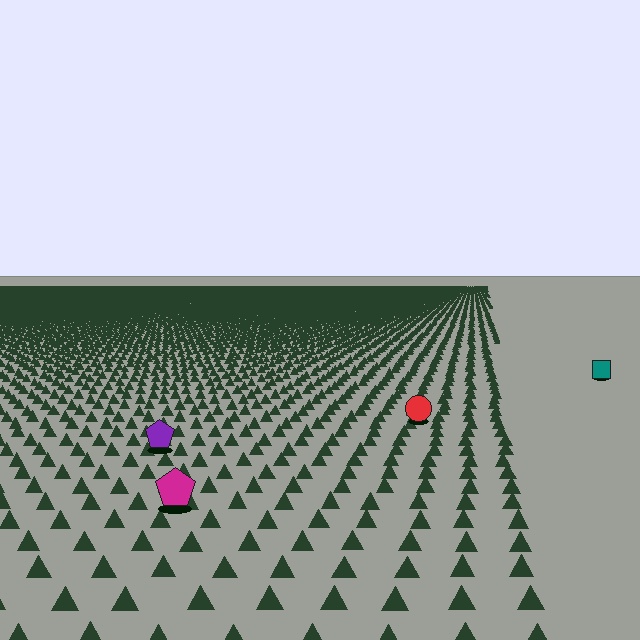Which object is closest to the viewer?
The magenta pentagon is closest. The texture marks near it are larger and more spread out.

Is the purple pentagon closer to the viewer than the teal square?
Yes. The purple pentagon is closer — you can tell from the texture gradient: the ground texture is coarser near it.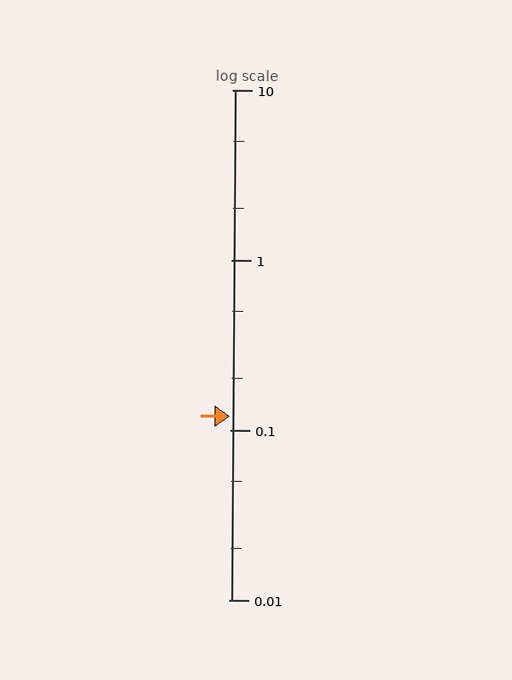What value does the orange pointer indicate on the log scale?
The pointer indicates approximately 0.12.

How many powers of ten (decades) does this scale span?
The scale spans 3 decades, from 0.01 to 10.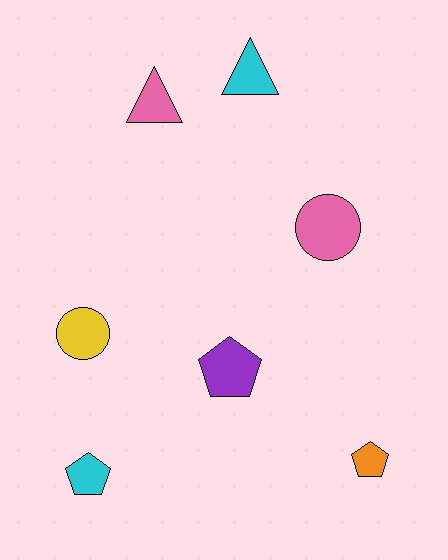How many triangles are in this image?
There are 2 triangles.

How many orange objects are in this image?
There is 1 orange object.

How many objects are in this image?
There are 7 objects.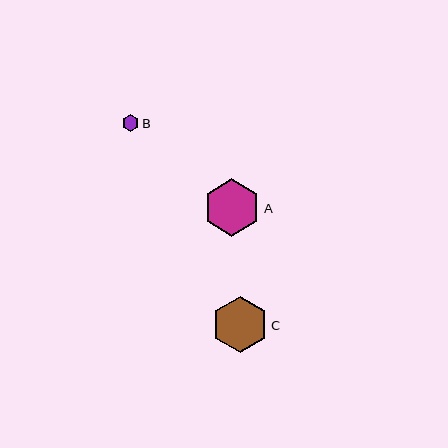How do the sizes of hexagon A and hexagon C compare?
Hexagon A and hexagon C are approximately the same size.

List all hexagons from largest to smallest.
From largest to smallest: A, C, B.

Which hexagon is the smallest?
Hexagon B is the smallest with a size of approximately 17 pixels.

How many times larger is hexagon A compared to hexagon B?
Hexagon A is approximately 3.4 times the size of hexagon B.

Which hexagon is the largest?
Hexagon A is the largest with a size of approximately 57 pixels.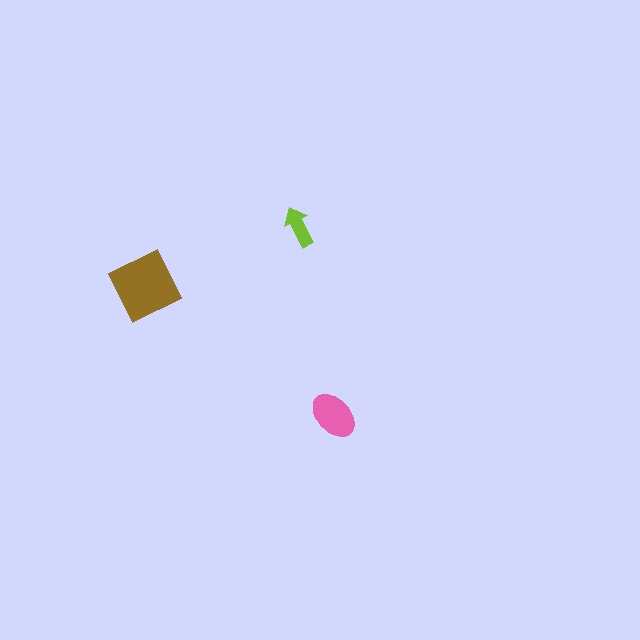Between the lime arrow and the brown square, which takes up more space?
The brown square.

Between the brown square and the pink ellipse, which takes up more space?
The brown square.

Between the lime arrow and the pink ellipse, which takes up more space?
The pink ellipse.